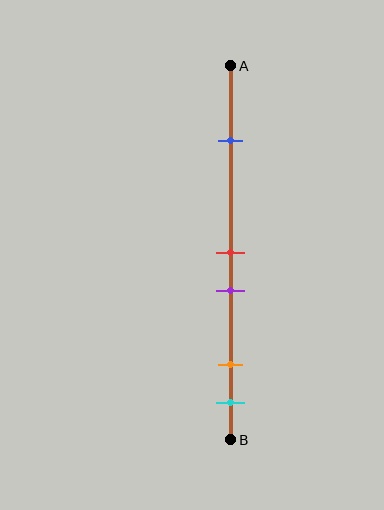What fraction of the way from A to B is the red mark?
The red mark is approximately 50% (0.5) of the way from A to B.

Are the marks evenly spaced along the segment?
No, the marks are not evenly spaced.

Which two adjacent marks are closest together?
The red and purple marks are the closest adjacent pair.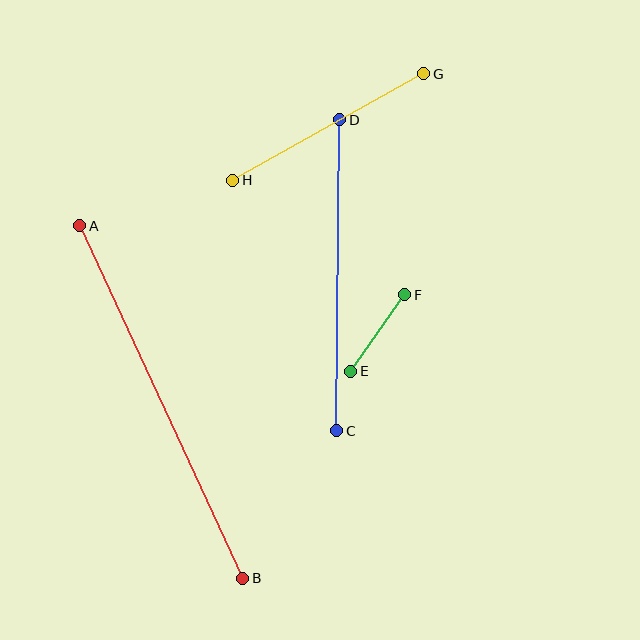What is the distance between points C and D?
The distance is approximately 311 pixels.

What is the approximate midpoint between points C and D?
The midpoint is at approximately (338, 275) pixels.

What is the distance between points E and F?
The distance is approximately 94 pixels.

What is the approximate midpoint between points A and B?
The midpoint is at approximately (161, 402) pixels.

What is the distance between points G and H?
The distance is approximately 219 pixels.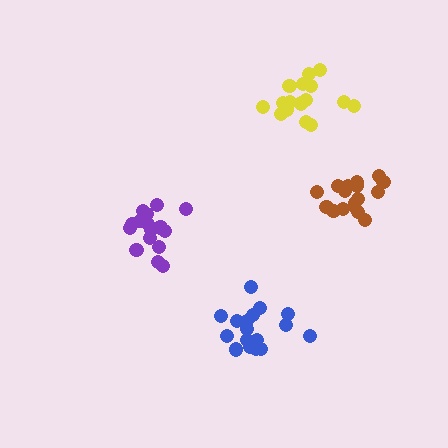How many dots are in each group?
Group 1: 16 dots, Group 2: 18 dots, Group 3: 18 dots, Group 4: 16 dots (68 total).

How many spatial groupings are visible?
There are 4 spatial groupings.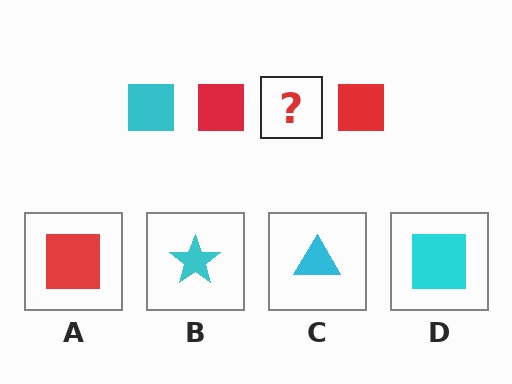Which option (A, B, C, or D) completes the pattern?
D.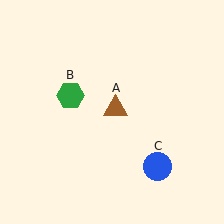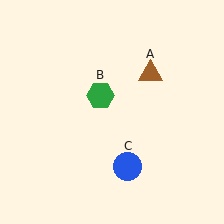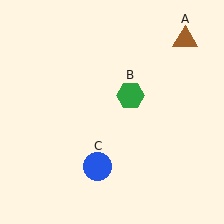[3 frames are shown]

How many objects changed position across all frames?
3 objects changed position: brown triangle (object A), green hexagon (object B), blue circle (object C).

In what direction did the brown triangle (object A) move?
The brown triangle (object A) moved up and to the right.